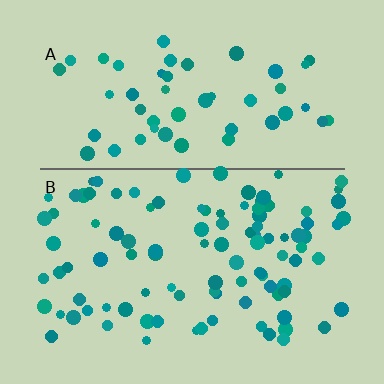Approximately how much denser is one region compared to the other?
Approximately 1.9× — region B over region A.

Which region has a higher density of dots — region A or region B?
B (the bottom).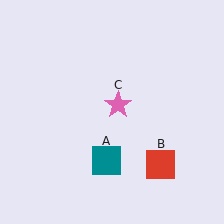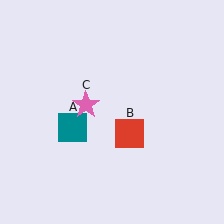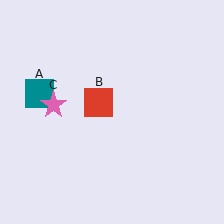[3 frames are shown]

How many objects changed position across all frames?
3 objects changed position: teal square (object A), red square (object B), pink star (object C).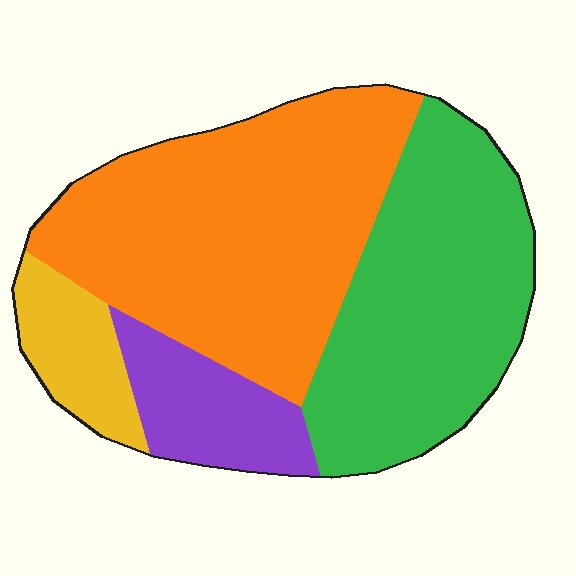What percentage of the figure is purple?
Purple covers around 10% of the figure.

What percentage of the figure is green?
Green covers around 35% of the figure.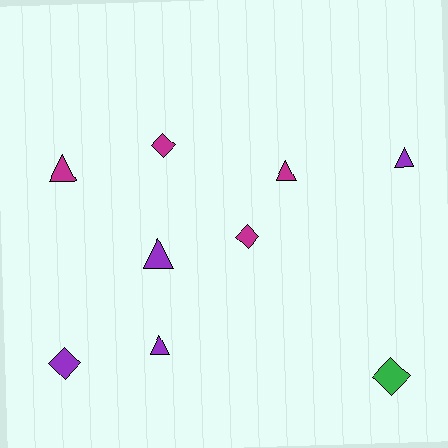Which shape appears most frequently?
Triangle, with 5 objects.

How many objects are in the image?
There are 9 objects.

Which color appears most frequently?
Magenta, with 4 objects.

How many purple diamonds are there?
There is 1 purple diamond.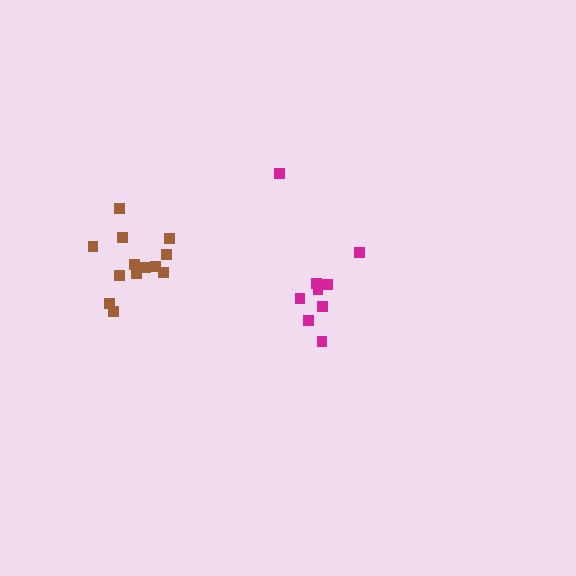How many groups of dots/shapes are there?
There are 2 groups.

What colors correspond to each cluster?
The clusters are colored: magenta, brown.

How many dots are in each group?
Group 1: 9 dots, Group 2: 13 dots (22 total).